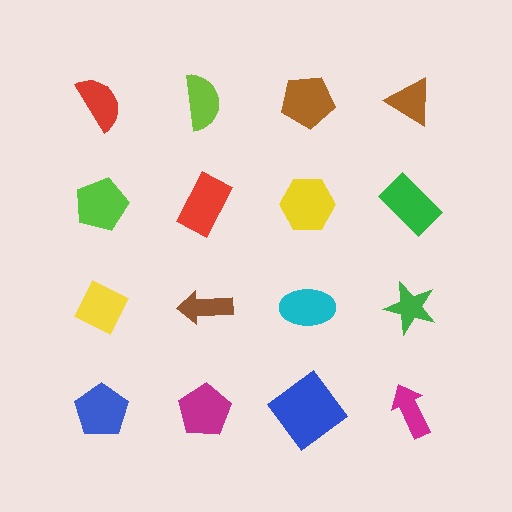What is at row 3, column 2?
A brown arrow.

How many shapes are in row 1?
4 shapes.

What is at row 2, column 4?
A green rectangle.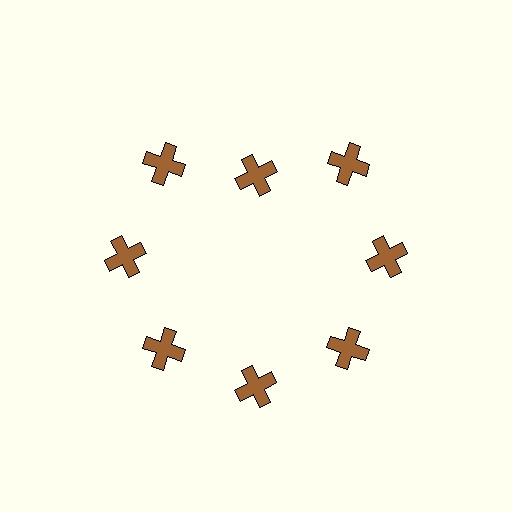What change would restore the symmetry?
The symmetry would be restored by moving it outward, back onto the ring so that all 8 crosses sit at equal angles and equal distance from the center.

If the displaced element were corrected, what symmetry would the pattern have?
It would have 8-fold rotational symmetry — the pattern would map onto itself every 45 degrees.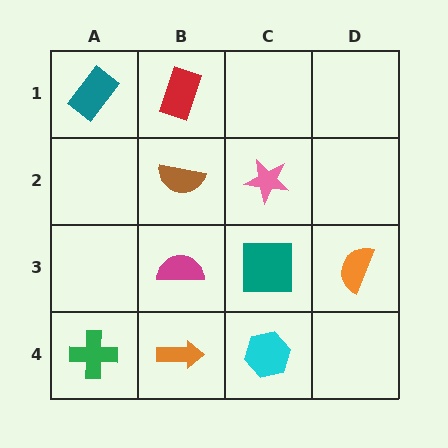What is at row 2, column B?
A brown semicircle.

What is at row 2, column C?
A pink star.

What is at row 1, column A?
A teal rectangle.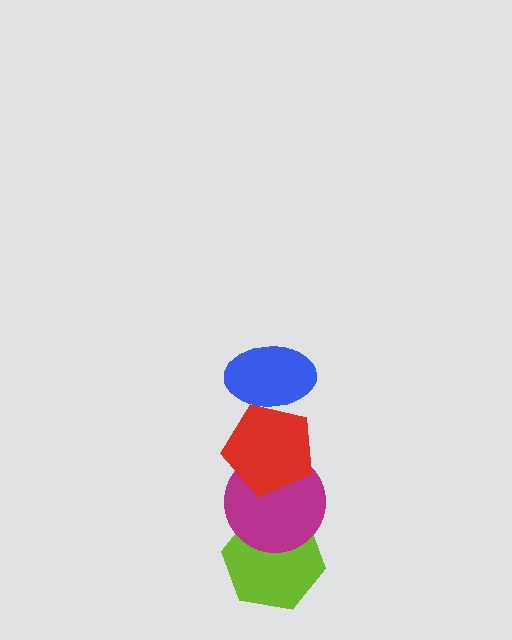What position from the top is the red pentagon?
The red pentagon is 2nd from the top.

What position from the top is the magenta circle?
The magenta circle is 3rd from the top.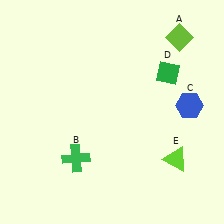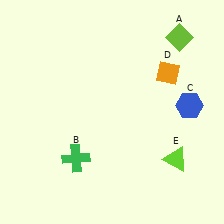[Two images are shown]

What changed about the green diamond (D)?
In Image 1, D is green. In Image 2, it changed to orange.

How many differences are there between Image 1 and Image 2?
There is 1 difference between the two images.